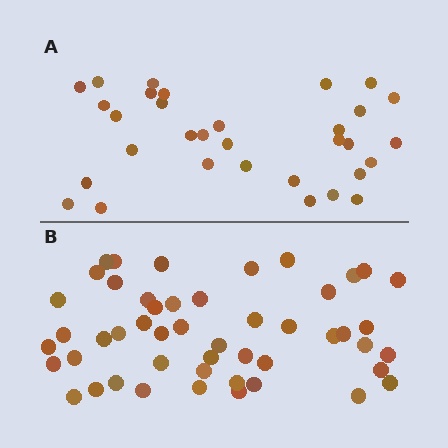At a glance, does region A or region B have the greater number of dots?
Region B (the bottom region) has more dots.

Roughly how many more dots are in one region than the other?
Region B has approximately 15 more dots than region A.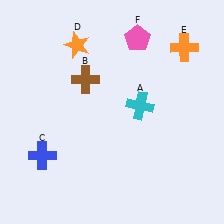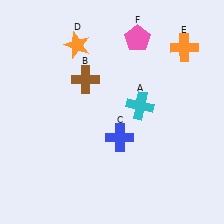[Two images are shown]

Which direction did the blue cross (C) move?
The blue cross (C) moved right.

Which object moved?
The blue cross (C) moved right.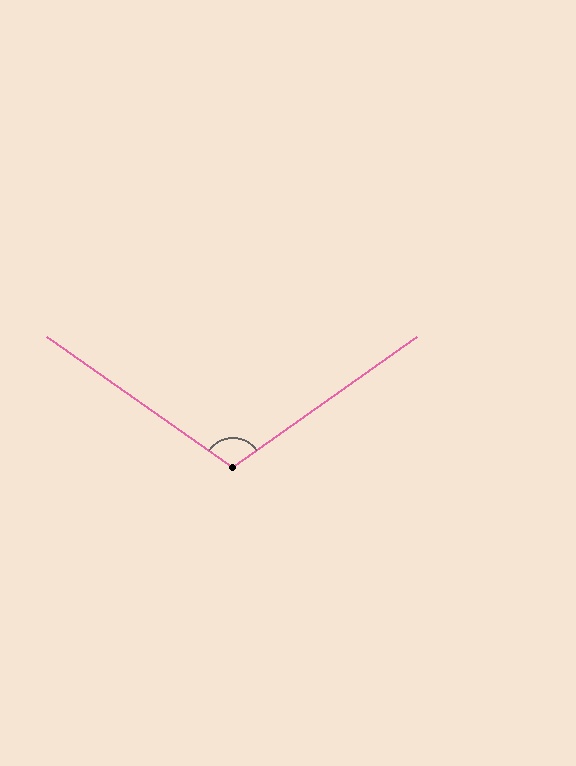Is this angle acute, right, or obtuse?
It is obtuse.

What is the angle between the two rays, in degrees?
Approximately 110 degrees.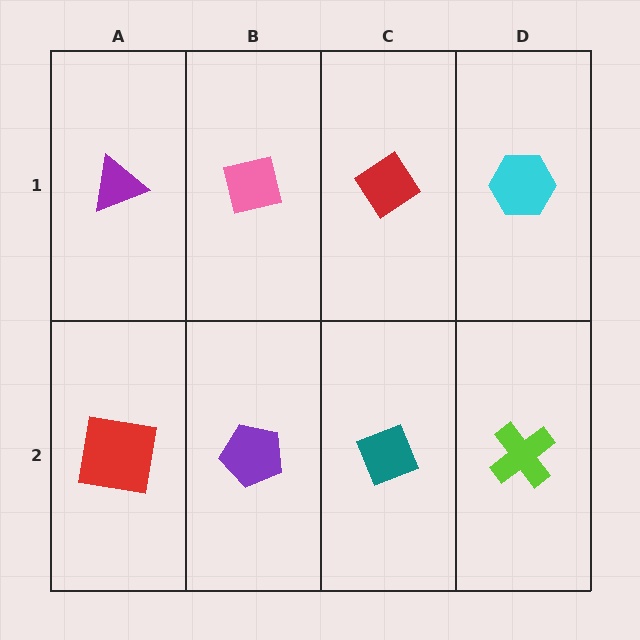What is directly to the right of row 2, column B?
A teal diamond.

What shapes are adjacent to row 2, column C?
A red diamond (row 1, column C), a purple pentagon (row 2, column B), a lime cross (row 2, column D).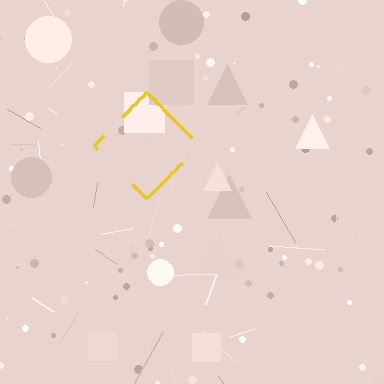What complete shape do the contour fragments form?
The contour fragments form a diamond.